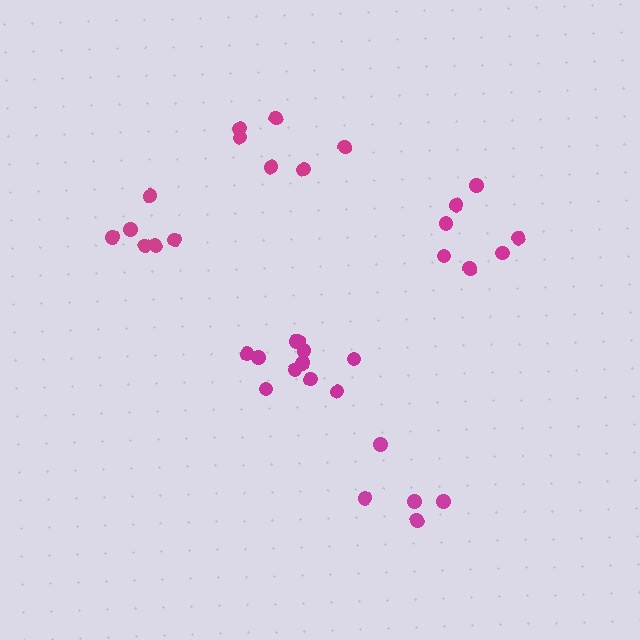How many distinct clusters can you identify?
There are 5 distinct clusters.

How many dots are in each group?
Group 1: 7 dots, Group 2: 6 dots, Group 3: 5 dots, Group 4: 6 dots, Group 5: 11 dots (35 total).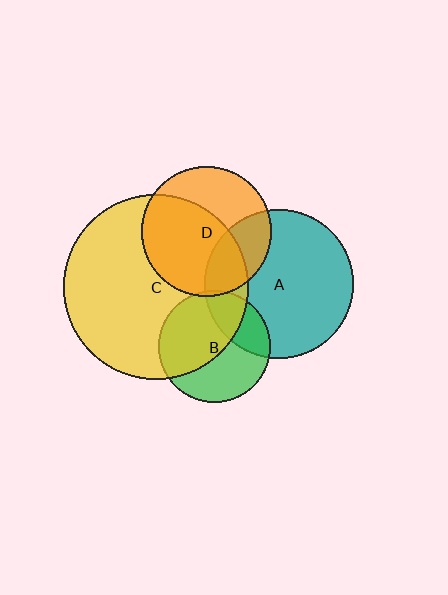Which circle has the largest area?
Circle C (yellow).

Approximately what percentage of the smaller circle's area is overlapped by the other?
Approximately 5%.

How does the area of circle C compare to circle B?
Approximately 2.7 times.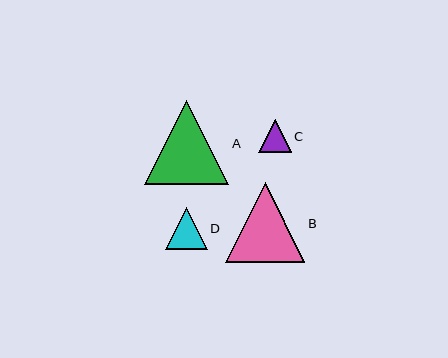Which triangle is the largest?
Triangle A is the largest with a size of approximately 84 pixels.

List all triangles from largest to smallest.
From largest to smallest: A, B, D, C.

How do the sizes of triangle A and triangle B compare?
Triangle A and triangle B are approximately the same size.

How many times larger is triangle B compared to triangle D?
Triangle B is approximately 1.9 times the size of triangle D.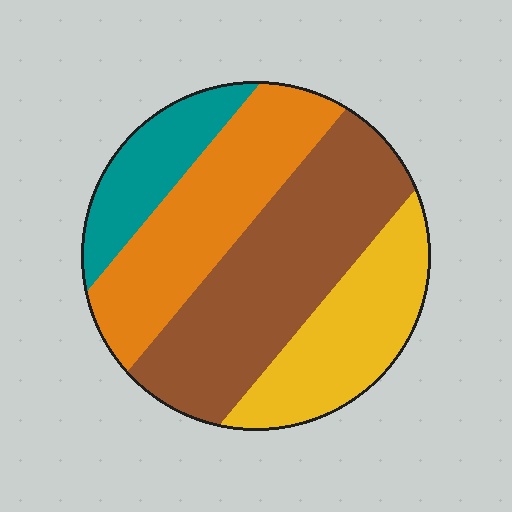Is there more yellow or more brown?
Brown.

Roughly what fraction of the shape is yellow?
Yellow covers 22% of the shape.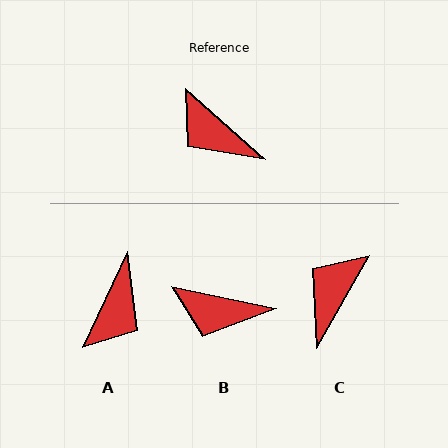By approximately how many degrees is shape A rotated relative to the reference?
Approximately 106 degrees counter-clockwise.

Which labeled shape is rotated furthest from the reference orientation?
A, about 106 degrees away.